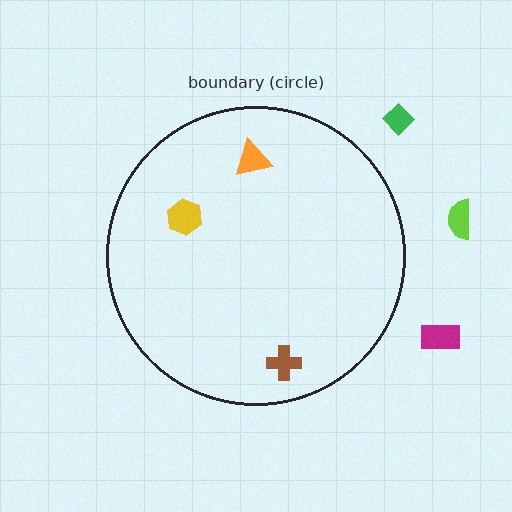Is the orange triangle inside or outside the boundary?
Inside.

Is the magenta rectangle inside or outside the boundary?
Outside.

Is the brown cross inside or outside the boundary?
Inside.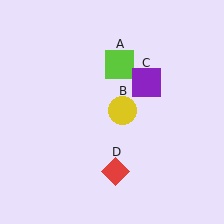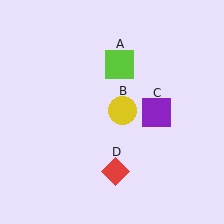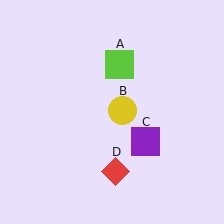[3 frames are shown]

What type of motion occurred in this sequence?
The purple square (object C) rotated clockwise around the center of the scene.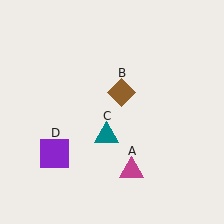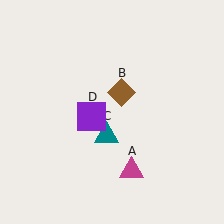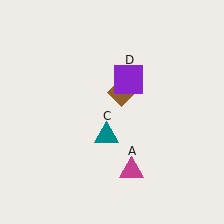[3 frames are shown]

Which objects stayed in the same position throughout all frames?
Magenta triangle (object A) and brown diamond (object B) and teal triangle (object C) remained stationary.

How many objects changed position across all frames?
1 object changed position: purple square (object D).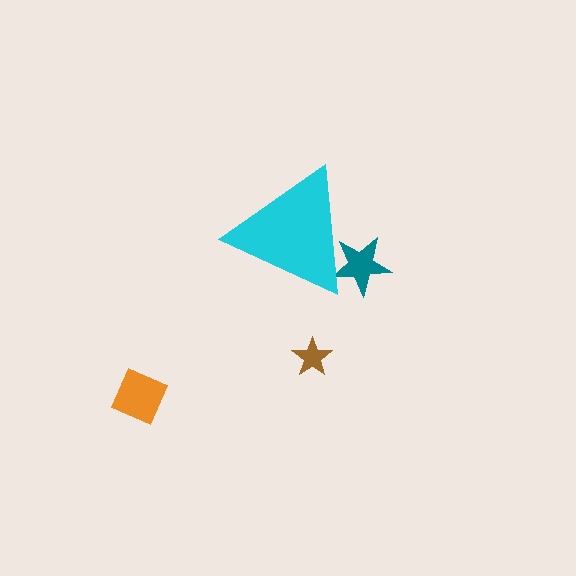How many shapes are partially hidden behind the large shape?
1 shape is partially hidden.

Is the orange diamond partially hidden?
No, the orange diamond is fully visible.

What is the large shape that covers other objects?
A cyan triangle.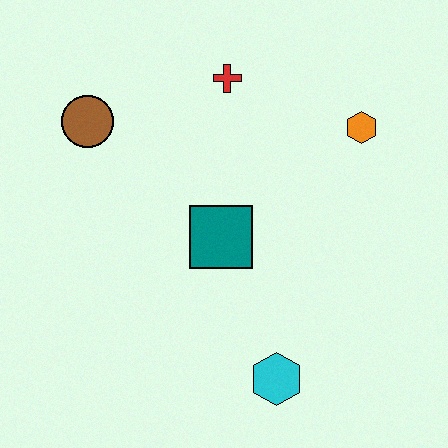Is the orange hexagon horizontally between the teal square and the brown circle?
No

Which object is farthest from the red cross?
The cyan hexagon is farthest from the red cross.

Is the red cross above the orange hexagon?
Yes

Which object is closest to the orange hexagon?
The red cross is closest to the orange hexagon.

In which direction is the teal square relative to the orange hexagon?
The teal square is to the left of the orange hexagon.